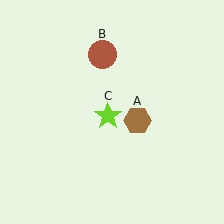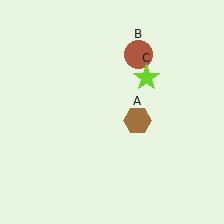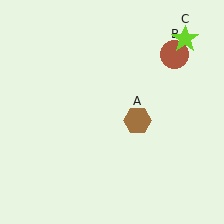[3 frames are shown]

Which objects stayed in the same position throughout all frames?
Brown hexagon (object A) remained stationary.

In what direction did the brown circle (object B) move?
The brown circle (object B) moved right.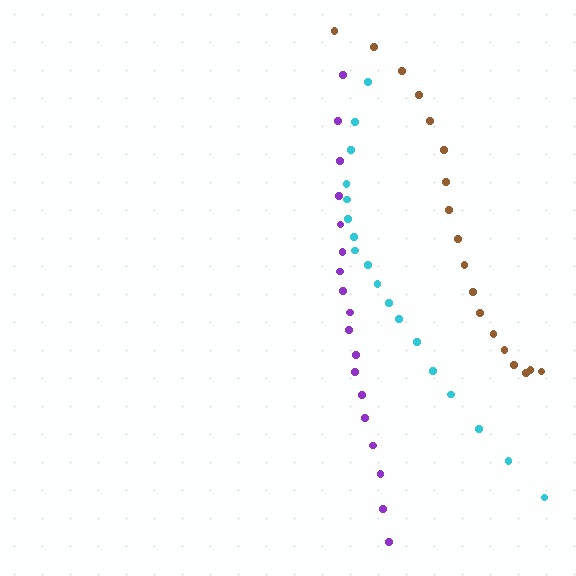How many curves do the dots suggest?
There are 3 distinct paths.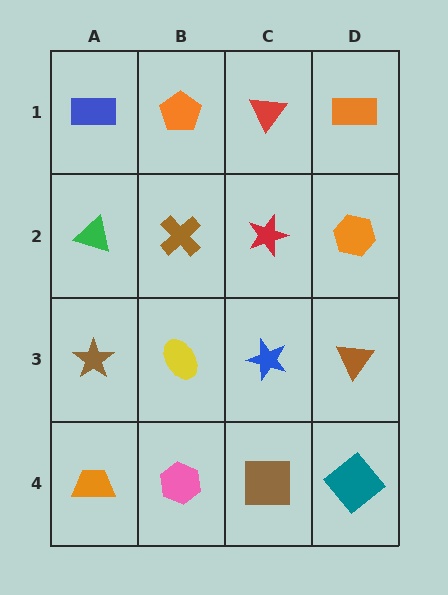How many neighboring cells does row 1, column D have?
2.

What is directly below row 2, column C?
A blue star.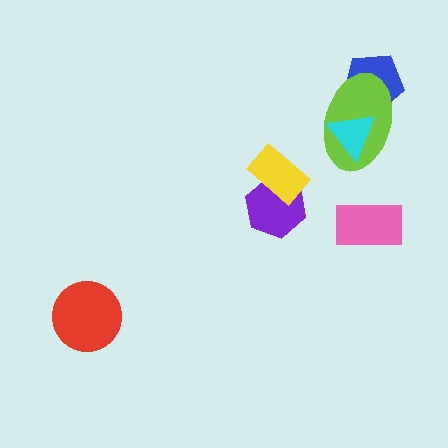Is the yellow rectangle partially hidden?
No, no other shape covers it.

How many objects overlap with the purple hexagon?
1 object overlaps with the purple hexagon.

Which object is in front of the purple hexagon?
The yellow rectangle is in front of the purple hexagon.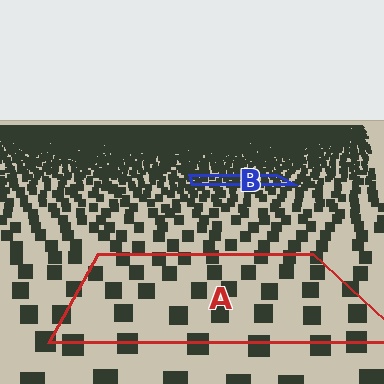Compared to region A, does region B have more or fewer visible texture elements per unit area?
Region B has more texture elements per unit area — they are packed more densely because it is farther away.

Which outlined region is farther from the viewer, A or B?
Region B is farther from the viewer — the texture elements inside it appear smaller and more densely packed.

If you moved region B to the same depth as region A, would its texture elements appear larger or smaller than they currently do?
They would appear larger. At a closer depth, the same texture elements are projected at a bigger on-screen size.